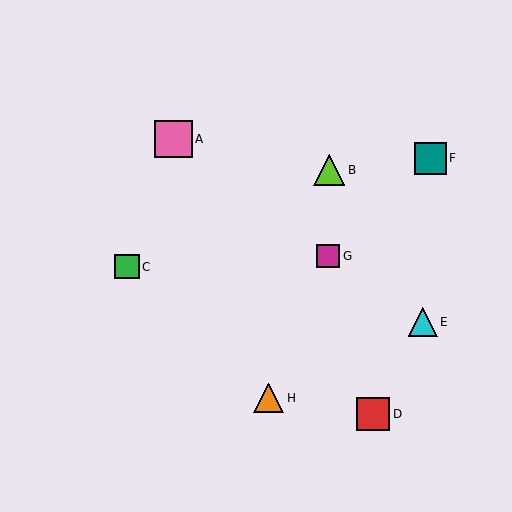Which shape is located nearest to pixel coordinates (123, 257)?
The green square (labeled C) at (127, 267) is nearest to that location.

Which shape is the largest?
The pink square (labeled A) is the largest.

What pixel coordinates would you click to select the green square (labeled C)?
Click at (127, 267) to select the green square C.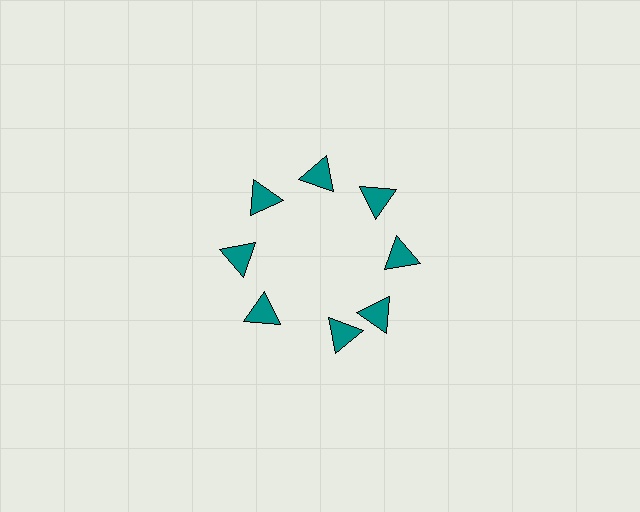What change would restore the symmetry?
The symmetry would be restored by rotating it back into even spacing with its neighbors so that all 8 triangles sit at equal angles and equal distance from the center.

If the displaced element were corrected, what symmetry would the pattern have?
It would have 8-fold rotational symmetry — the pattern would map onto itself every 45 degrees.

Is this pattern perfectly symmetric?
No. The 8 teal triangles are arranged in a ring, but one element near the 6 o'clock position is rotated out of alignment along the ring, breaking the 8-fold rotational symmetry.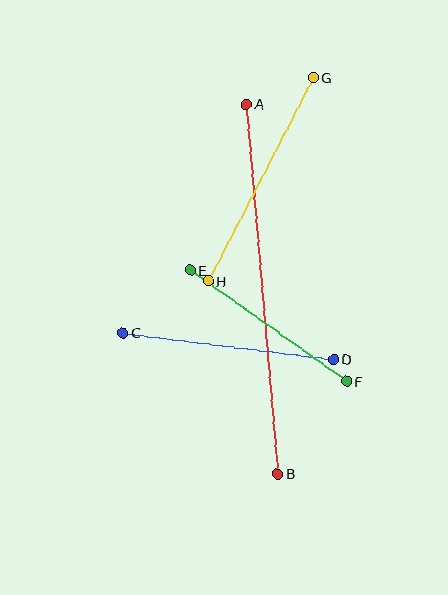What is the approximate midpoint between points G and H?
The midpoint is at approximately (260, 179) pixels.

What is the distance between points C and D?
The distance is approximately 212 pixels.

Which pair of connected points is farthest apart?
Points A and B are farthest apart.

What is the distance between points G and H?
The distance is approximately 229 pixels.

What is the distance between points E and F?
The distance is approximately 192 pixels.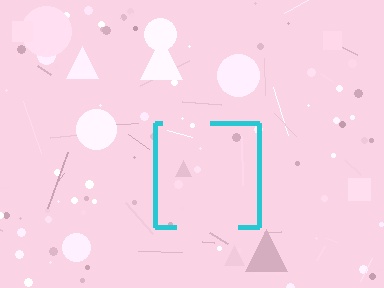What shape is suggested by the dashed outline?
The dashed outline suggests a square.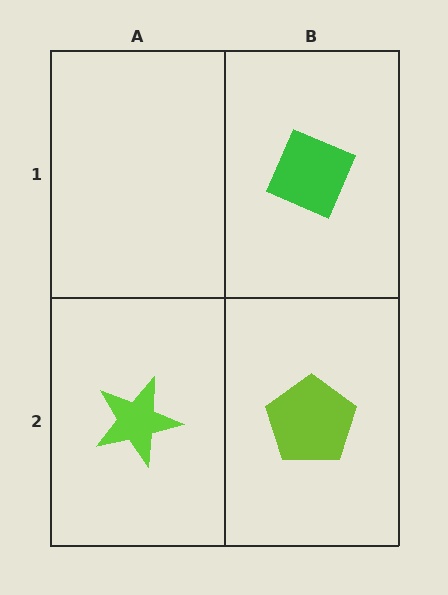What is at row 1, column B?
A green diamond.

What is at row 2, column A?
A lime star.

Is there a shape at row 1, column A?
No, that cell is empty.